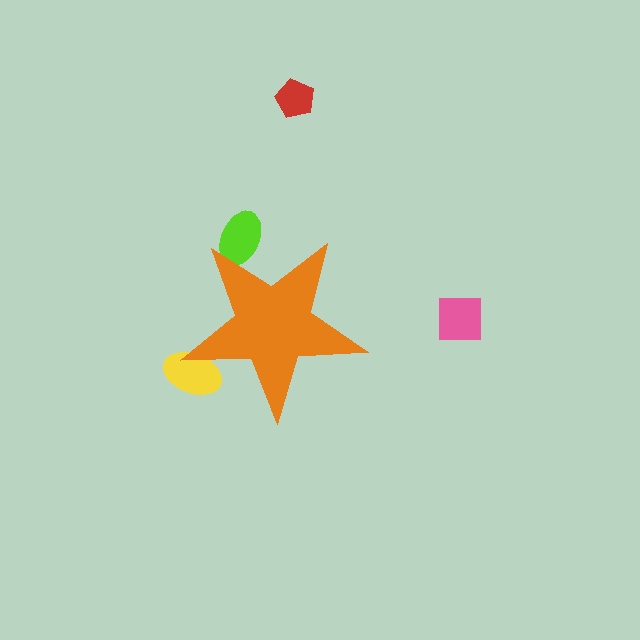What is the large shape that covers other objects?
An orange star.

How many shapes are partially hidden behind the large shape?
2 shapes are partially hidden.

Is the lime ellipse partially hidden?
Yes, the lime ellipse is partially hidden behind the orange star.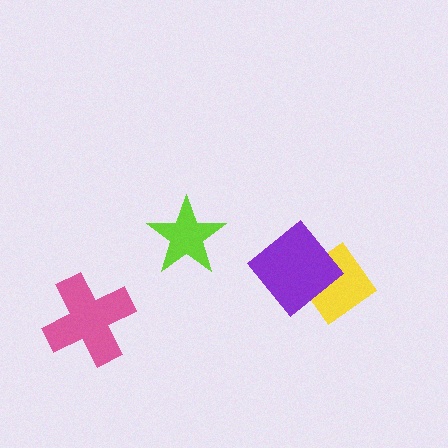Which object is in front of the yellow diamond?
The purple diamond is in front of the yellow diamond.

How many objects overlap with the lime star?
0 objects overlap with the lime star.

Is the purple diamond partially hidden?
No, no other shape covers it.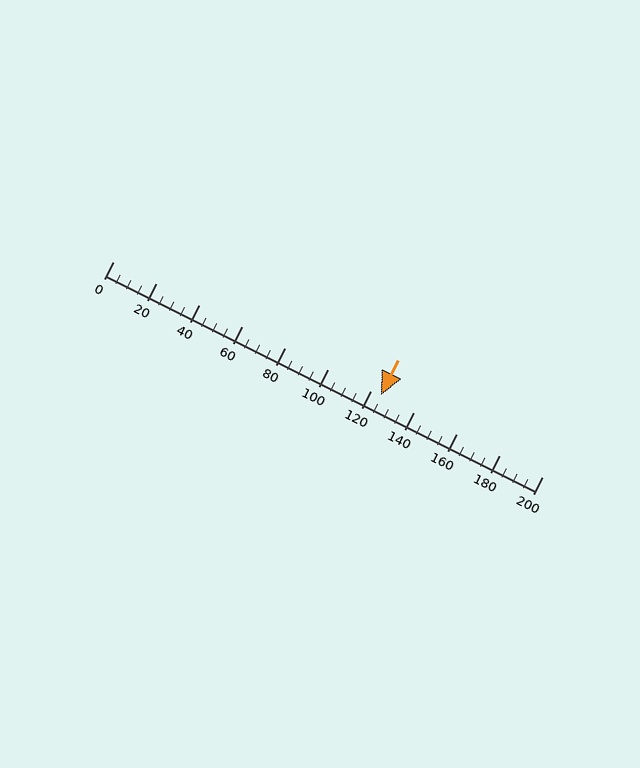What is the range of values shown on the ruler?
The ruler shows values from 0 to 200.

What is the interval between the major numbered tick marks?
The major tick marks are spaced 20 units apart.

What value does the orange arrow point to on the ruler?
The orange arrow points to approximately 125.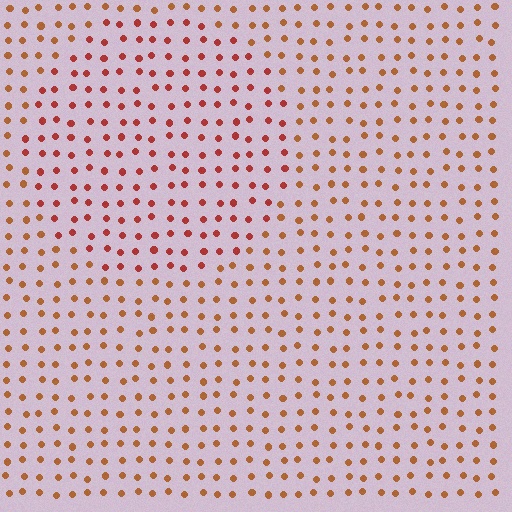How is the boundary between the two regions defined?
The boundary is defined purely by a slight shift in hue (about 24 degrees). Spacing, size, and orientation are identical on both sides.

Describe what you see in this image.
The image is filled with small brown elements in a uniform arrangement. A circle-shaped region is visible where the elements are tinted to a slightly different hue, forming a subtle color boundary.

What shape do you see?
I see a circle.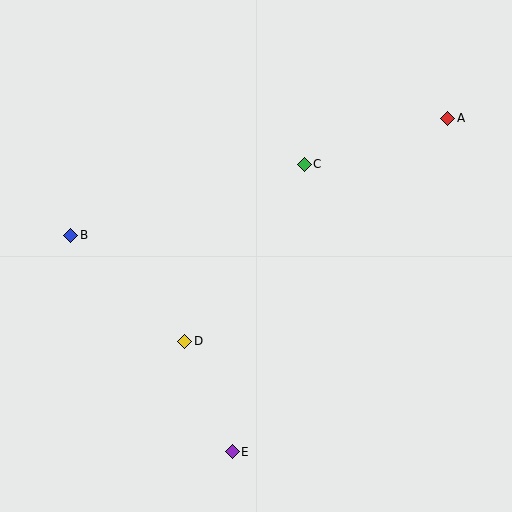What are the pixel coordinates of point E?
Point E is at (232, 452).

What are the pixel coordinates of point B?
Point B is at (71, 235).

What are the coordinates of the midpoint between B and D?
The midpoint between B and D is at (128, 288).